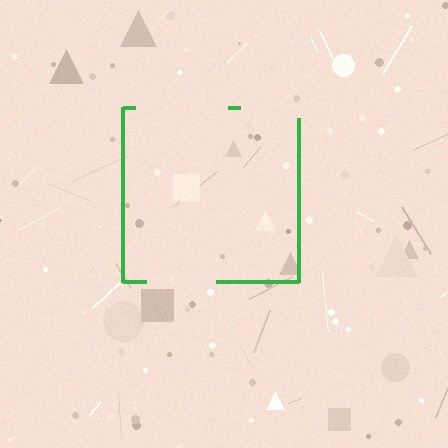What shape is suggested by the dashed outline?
The dashed outline suggests a square.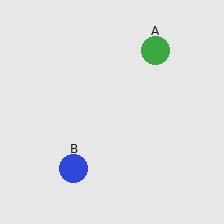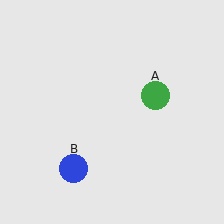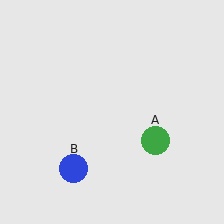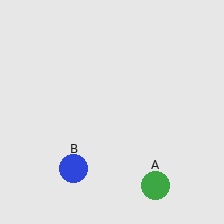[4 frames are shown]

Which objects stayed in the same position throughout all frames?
Blue circle (object B) remained stationary.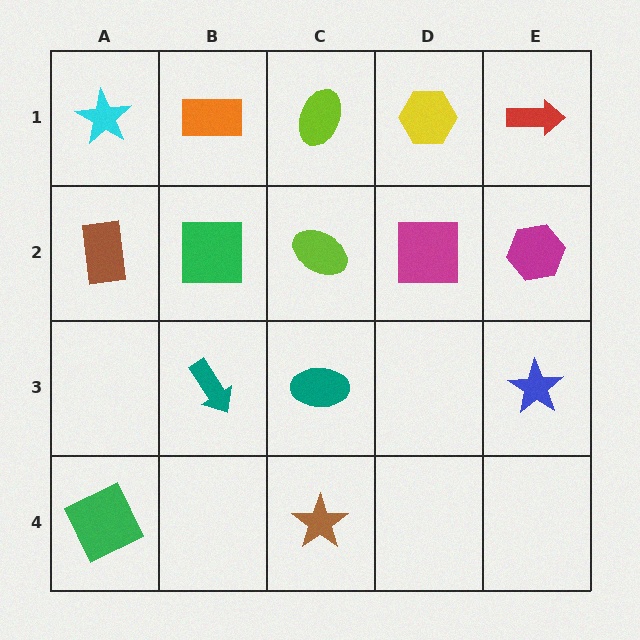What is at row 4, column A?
A green square.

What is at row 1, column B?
An orange rectangle.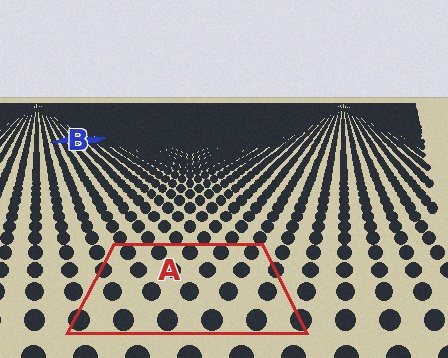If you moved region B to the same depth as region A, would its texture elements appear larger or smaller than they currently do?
They would appear larger. At a closer depth, the same texture elements are projected at a bigger on-screen size.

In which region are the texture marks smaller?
The texture marks are smaller in region B, because it is farther away.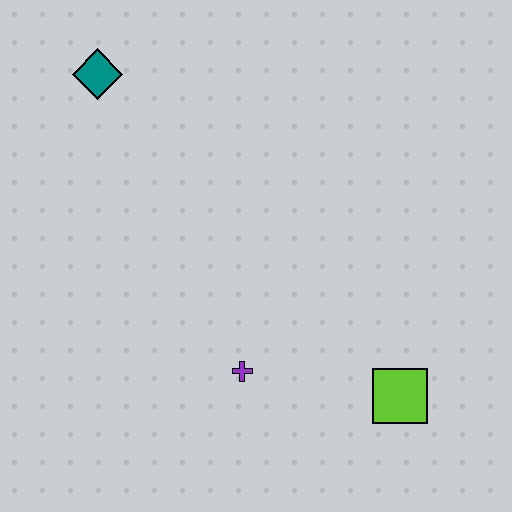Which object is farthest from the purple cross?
The teal diamond is farthest from the purple cross.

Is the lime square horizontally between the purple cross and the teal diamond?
No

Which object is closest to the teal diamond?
The purple cross is closest to the teal diamond.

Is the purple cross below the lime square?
No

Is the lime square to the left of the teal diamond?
No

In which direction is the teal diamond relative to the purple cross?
The teal diamond is above the purple cross.